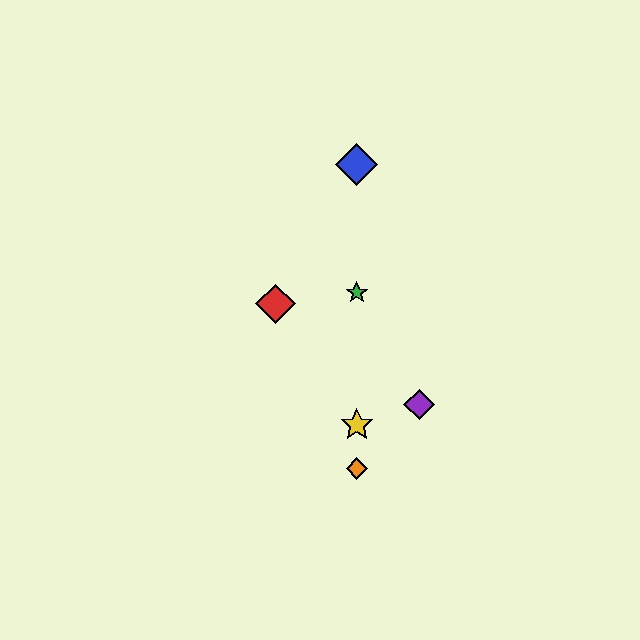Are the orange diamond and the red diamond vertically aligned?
No, the orange diamond is at x≈357 and the red diamond is at x≈275.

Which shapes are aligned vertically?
The blue diamond, the green star, the yellow star, the orange diamond are aligned vertically.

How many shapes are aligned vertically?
4 shapes (the blue diamond, the green star, the yellow star, the orange diamond) are aligned vertically.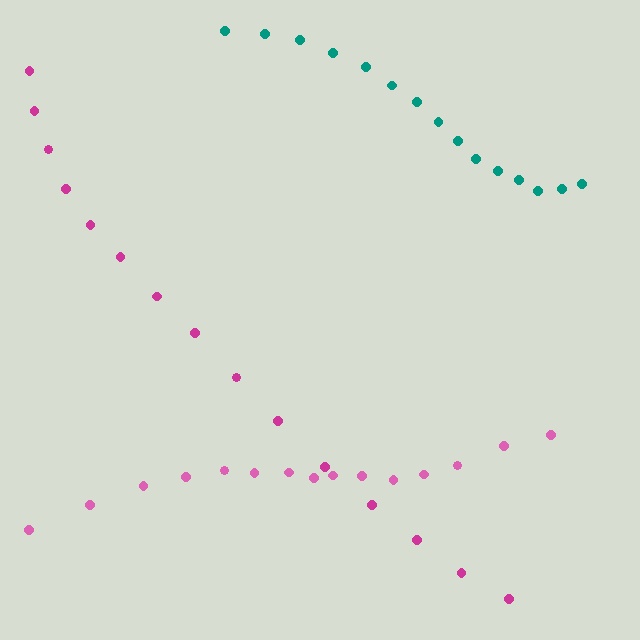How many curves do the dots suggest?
There are 3 distinct paths.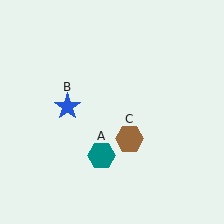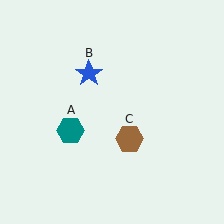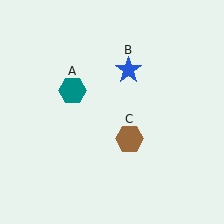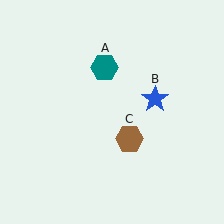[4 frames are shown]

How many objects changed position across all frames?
2 objects changed position: teal hexagon (object A), blue star (object B).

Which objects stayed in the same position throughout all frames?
Brown hexagon (object C) remained stationary.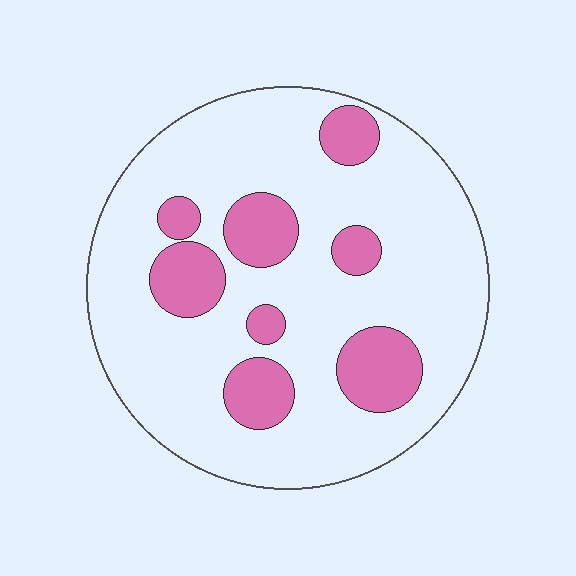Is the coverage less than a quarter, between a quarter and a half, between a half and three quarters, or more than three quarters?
Less than a quarter.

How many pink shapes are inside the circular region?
8.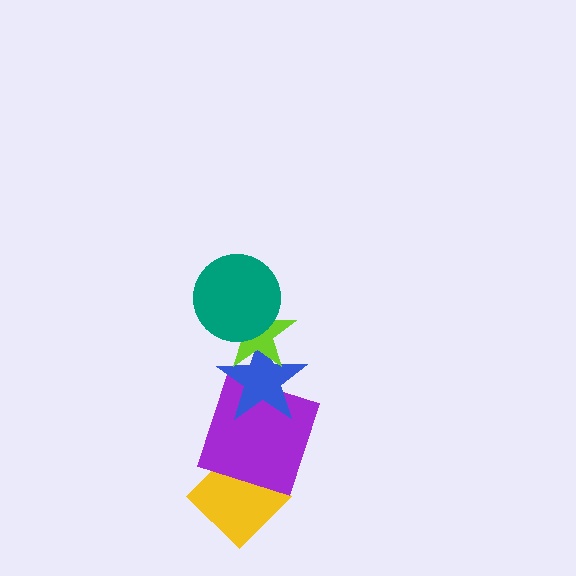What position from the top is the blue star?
The blue star is 3rd from the top.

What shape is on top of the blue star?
The lime star is on top of the blue star.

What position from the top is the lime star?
The lime star is 2nd from the top.